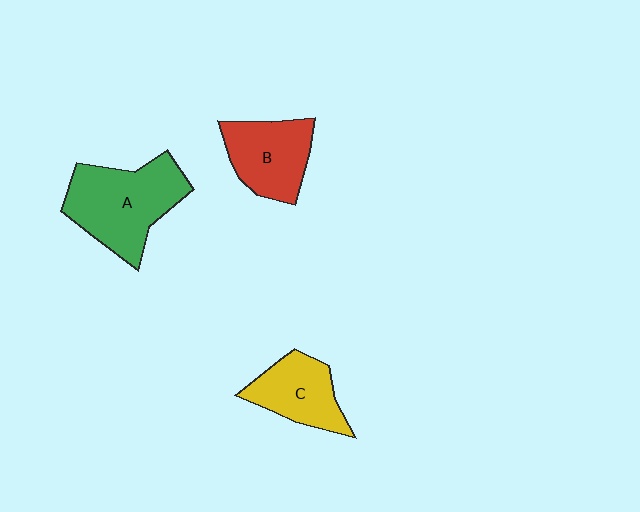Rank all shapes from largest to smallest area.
From largest to smallest: A (green), B (red), C (yellow).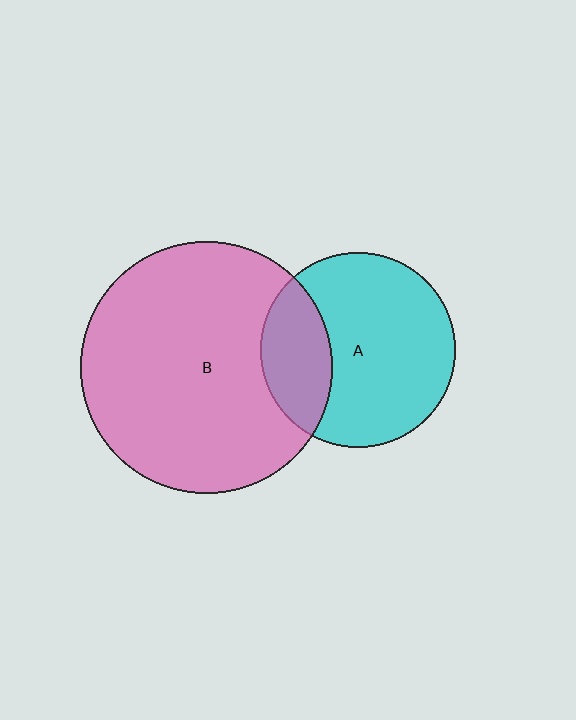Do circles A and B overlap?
Yes.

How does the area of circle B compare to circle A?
Approximately 1.7 times.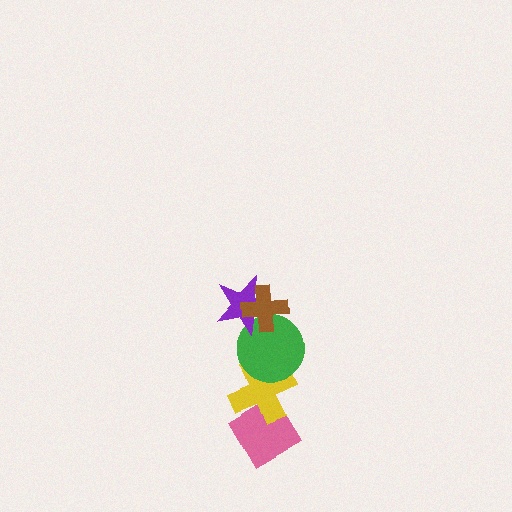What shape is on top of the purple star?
The brown cross is on top of the purple star.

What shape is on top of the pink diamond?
The yellow cross is on top of the pink diamond.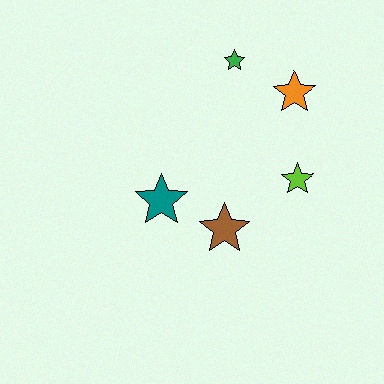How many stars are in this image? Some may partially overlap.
There are 5 stars.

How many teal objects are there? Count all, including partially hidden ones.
There is 1 teal object.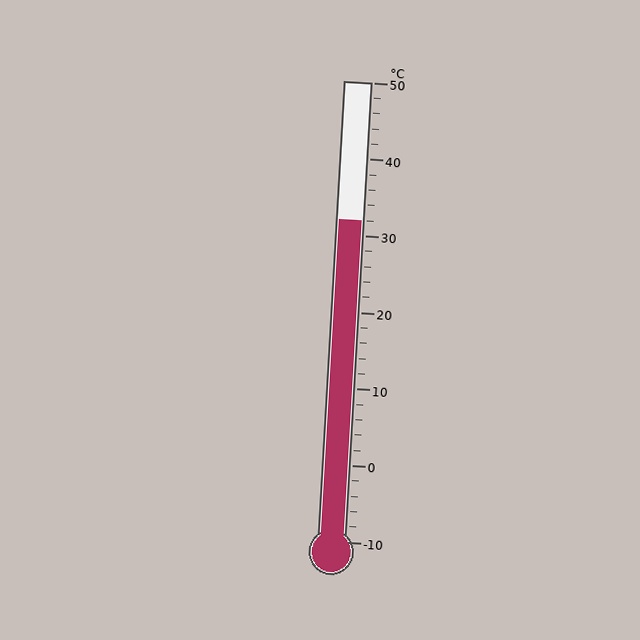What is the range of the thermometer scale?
The thermometer scale ranges from -10°C to 50°C.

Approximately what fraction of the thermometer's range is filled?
The thermometer is filled to approximately 70% of its range.